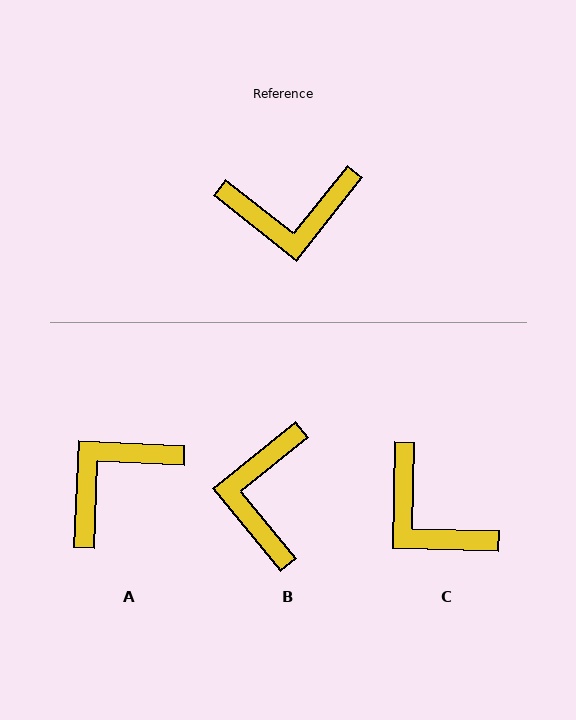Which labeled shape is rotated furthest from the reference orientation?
A, about 144 degrees away.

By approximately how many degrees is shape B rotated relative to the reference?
Approximately 103 degrees clockwise.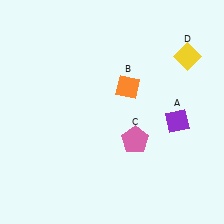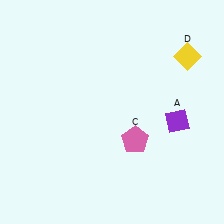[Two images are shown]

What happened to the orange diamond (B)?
The orange diamond (B) was removed in Image 2. It was in the top-right area of Image 1.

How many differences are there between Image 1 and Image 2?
There is 1 difference between the two images.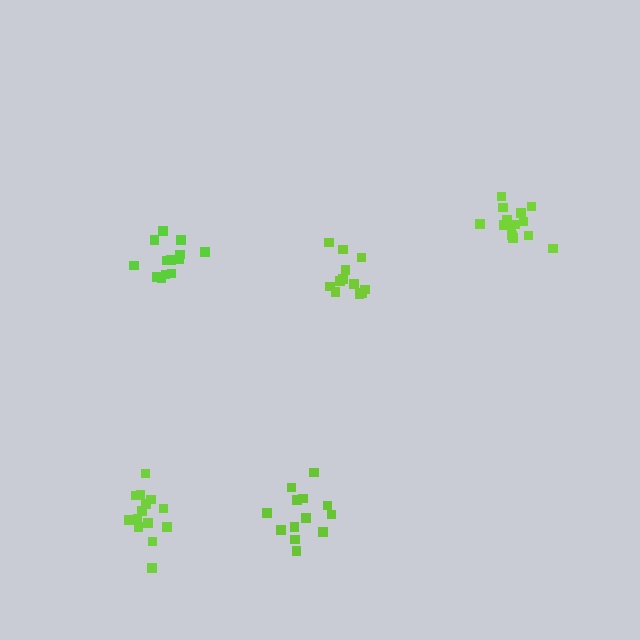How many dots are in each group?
Group 1: 13 dots, Group 2: 13 dots, Group 3: 13 dots, Group 4: 14 dots, Group 5: 14 dots (67 total).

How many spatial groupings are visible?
There are 5 spatial groupings.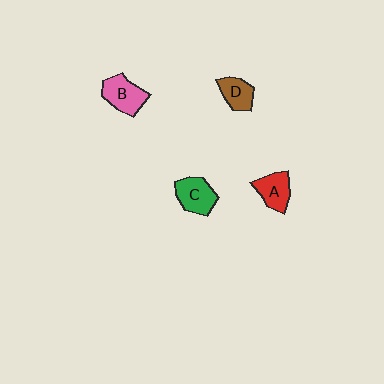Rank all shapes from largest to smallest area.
From largest to smallest: B (pink), C (green), A (red), D (brown).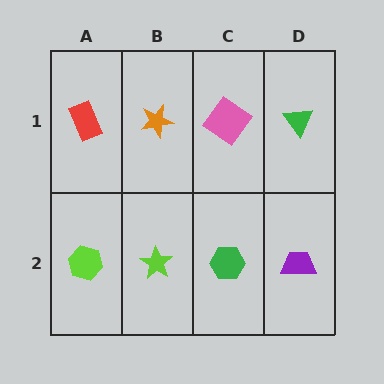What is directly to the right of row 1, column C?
A green triangle.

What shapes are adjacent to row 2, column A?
A red rectangle (row 1, column A), a lime star (row 2, column B).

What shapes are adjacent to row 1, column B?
A lime star (row 2, column B), a red rectangle (row 1, column A), a pink diamond (row 1, column C).